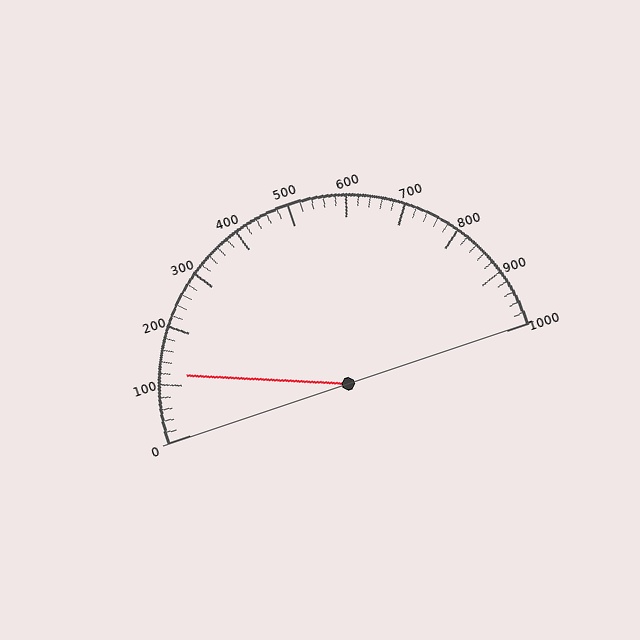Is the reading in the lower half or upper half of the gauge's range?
The reading is in the lower half of the range (0 to 1000).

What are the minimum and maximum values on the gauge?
The gauge ranges from 0 to 1000.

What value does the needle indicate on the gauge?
The needle indicates approximately 120.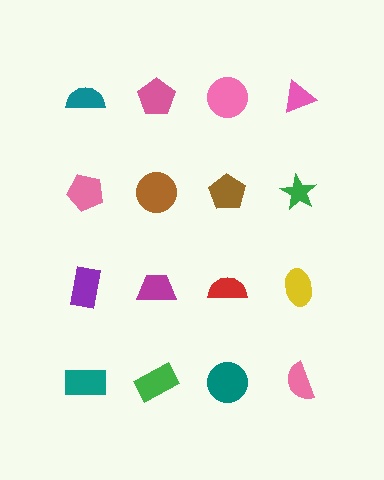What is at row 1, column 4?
A pink triangle.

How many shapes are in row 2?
4 shapes.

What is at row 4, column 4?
A pink semicircle.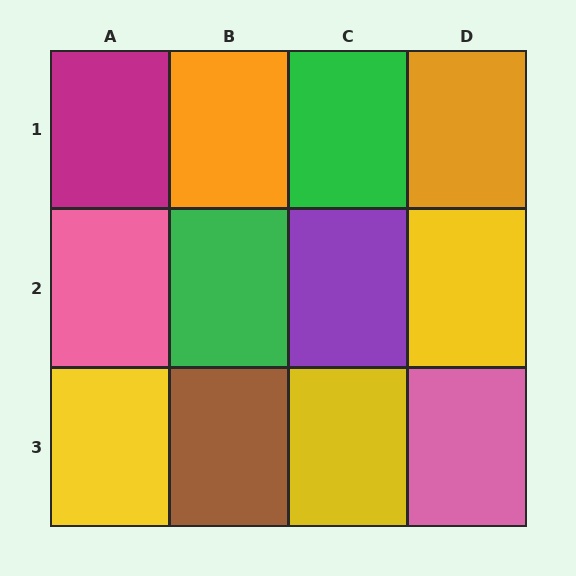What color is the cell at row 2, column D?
Yellow.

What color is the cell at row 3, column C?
Yellow.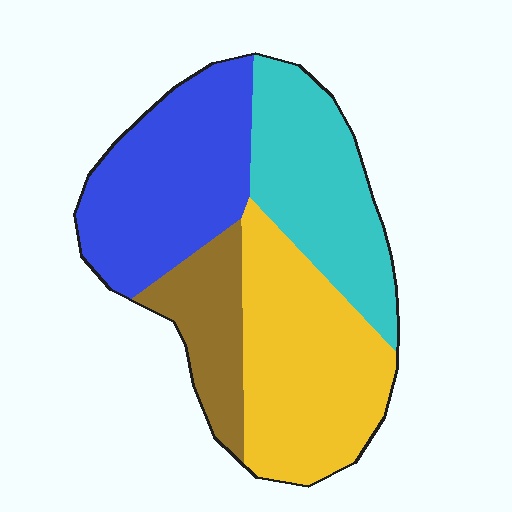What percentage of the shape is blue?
Blue covers around 30% of the shape.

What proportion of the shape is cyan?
Cyan covers around 25% of the shape.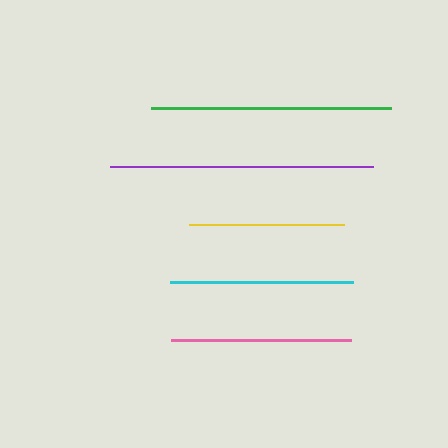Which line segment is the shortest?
The yellow line is the shortest at approximately 156 pixels.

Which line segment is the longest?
The purple line is the longest at approximately 263 pixels.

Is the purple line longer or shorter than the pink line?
The purple line is longer than the pink line.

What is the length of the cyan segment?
The cyan segment is approximately 183 pixels long.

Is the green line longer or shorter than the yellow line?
The green line is longer than the yellow line.